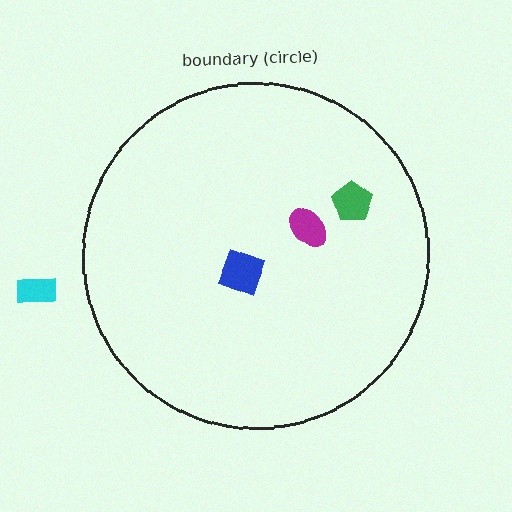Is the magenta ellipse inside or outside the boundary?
Inside.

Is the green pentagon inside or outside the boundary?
Inside.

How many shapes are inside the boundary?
3 inside, 1 outside.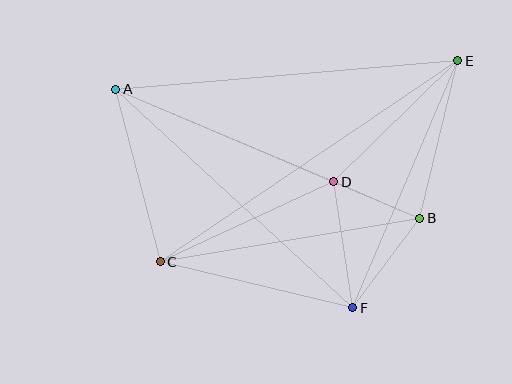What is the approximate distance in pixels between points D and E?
The distance between D and E is approximately 173 pixels.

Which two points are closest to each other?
Points B and D are closest to each other.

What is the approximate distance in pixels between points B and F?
The distance between B and F is approximately 112 pixels.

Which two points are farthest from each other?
Points C and E are farthest from each other.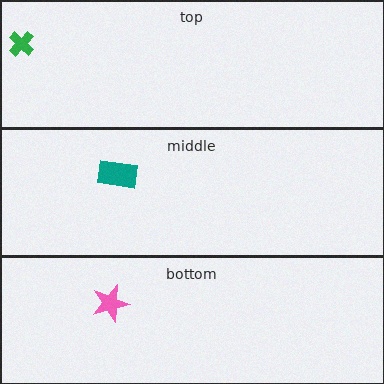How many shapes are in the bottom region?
1.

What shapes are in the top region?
The green cross.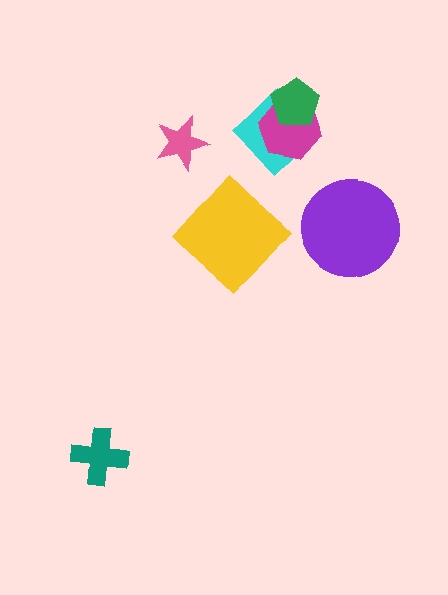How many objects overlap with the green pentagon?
2 objects overlap with the green pentagon.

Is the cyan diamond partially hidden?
Yes, it is partially covered by another shape.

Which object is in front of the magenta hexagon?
The green pentagon is in front of the magenta hexagon.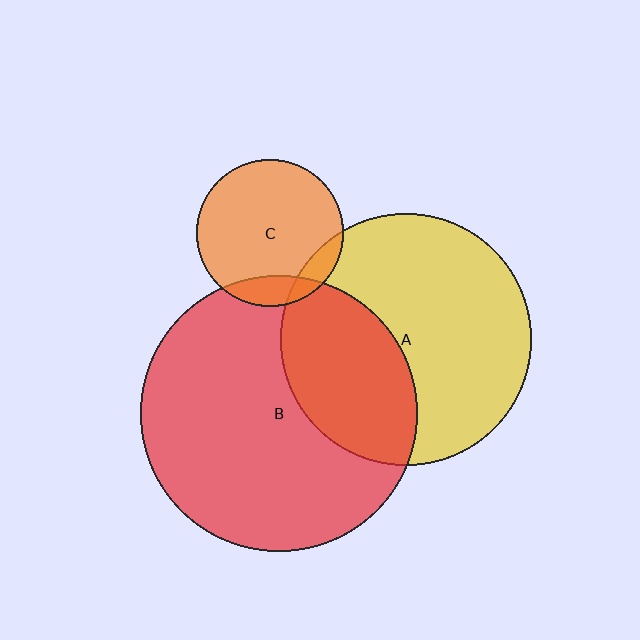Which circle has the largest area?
Circle B (red).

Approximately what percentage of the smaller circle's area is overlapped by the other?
Approximately 35%.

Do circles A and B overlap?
Yes.